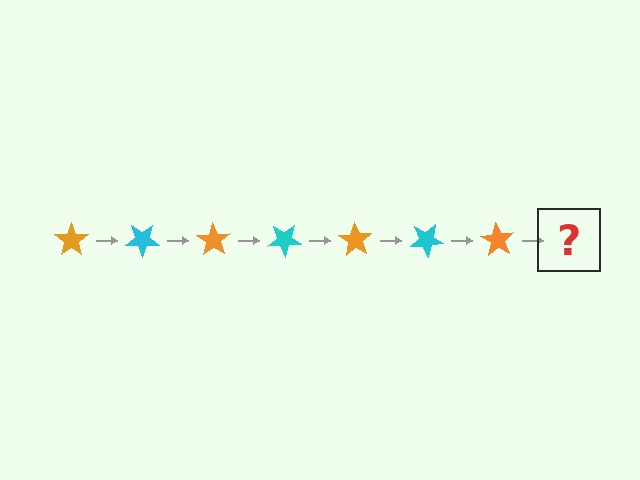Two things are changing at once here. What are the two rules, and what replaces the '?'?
The two rules are that it rotates 35 degrees each step and the color cycles through orange and cyan. The '?' should be a cyan star, rotated 245 degrees from the start.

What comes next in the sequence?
The next element should be a cyan star, rotated 245 degrees from the start.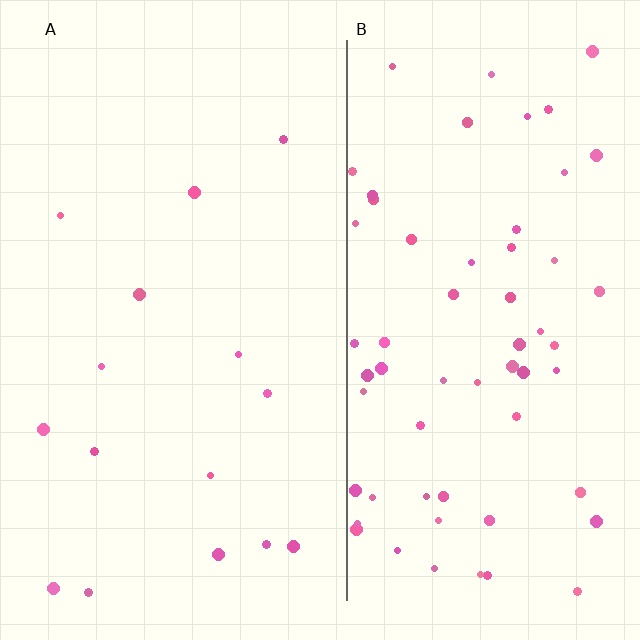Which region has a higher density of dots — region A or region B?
B (the right).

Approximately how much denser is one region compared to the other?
Approximately 4.0× — region B over region A.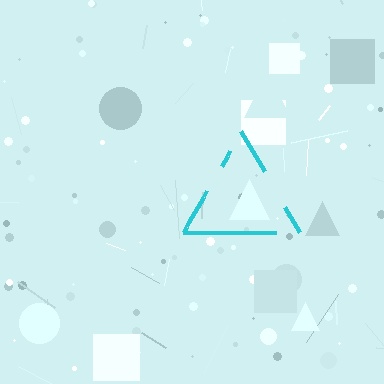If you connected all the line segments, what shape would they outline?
They would outline a triangle.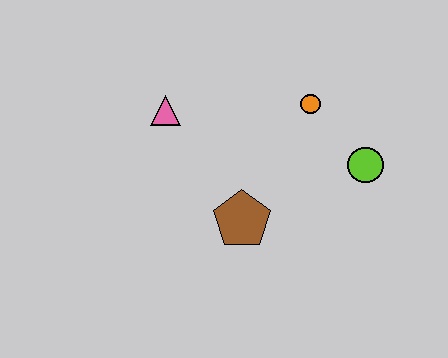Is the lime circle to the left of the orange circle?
No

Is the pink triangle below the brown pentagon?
No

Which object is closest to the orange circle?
The lime circle is closest to the orange circle.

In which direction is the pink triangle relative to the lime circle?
The pink triangle is to the left of the lime circle.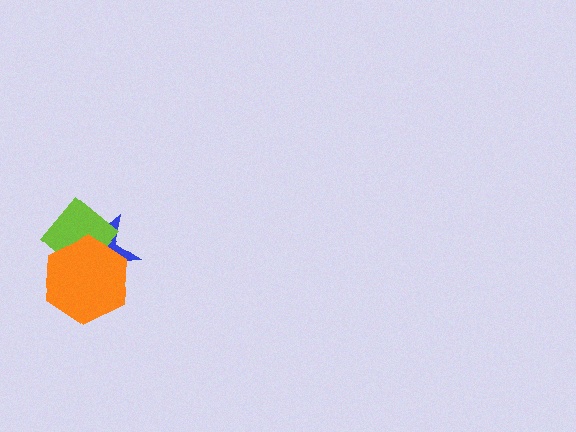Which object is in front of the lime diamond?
The orange hexagon is in front of the lime diamond.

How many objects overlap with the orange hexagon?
2 objects overlap with the orange hexagon.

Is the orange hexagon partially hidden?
No, no other shape covers it.